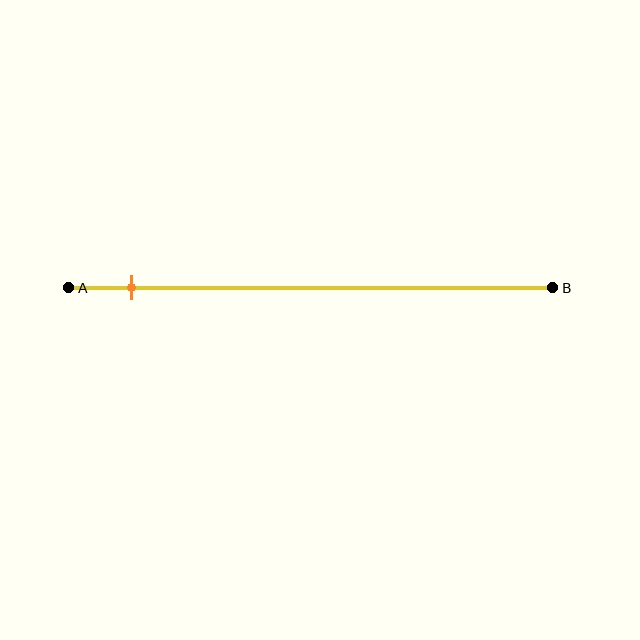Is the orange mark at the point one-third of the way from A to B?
No, the mark is at about 15% from A, not at the 33% one-third point.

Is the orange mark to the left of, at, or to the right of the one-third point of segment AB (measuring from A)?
The orange mark is to the left of the one-third point of segment AB.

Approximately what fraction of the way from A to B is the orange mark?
The orange mark is approximately 15% of the way from A to B.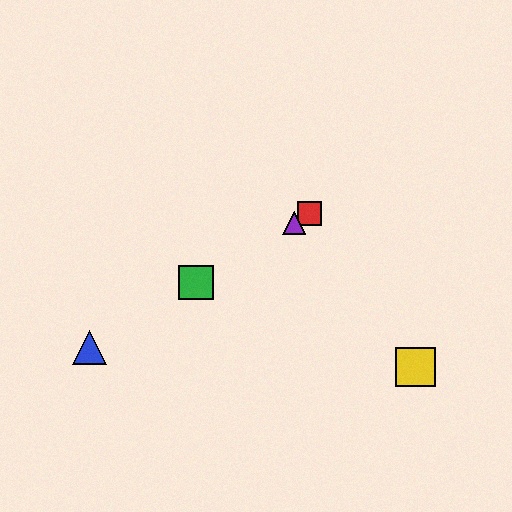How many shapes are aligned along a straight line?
4 shapes (the red square, the blue triangle, the green square, the purple triangle) are aligned along a straight line.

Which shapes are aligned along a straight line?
The red square, the blue triangle, the green square, the purple triangle are aligned along a straight line.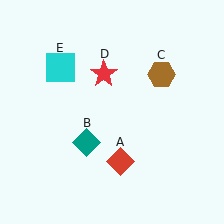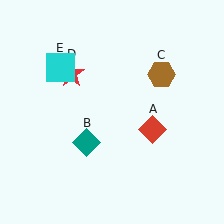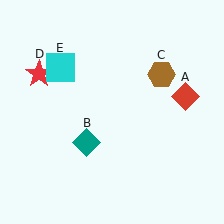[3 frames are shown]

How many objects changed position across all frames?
2 objects changed position: red diamond (object A), red star (object D).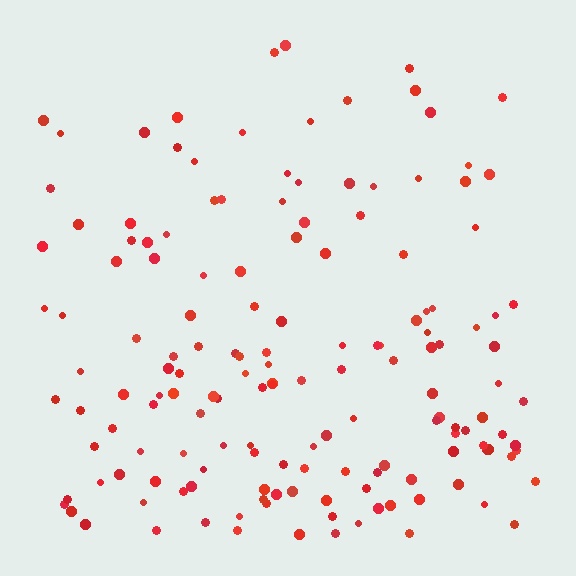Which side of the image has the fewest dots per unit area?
The top.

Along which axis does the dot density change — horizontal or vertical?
Vertical.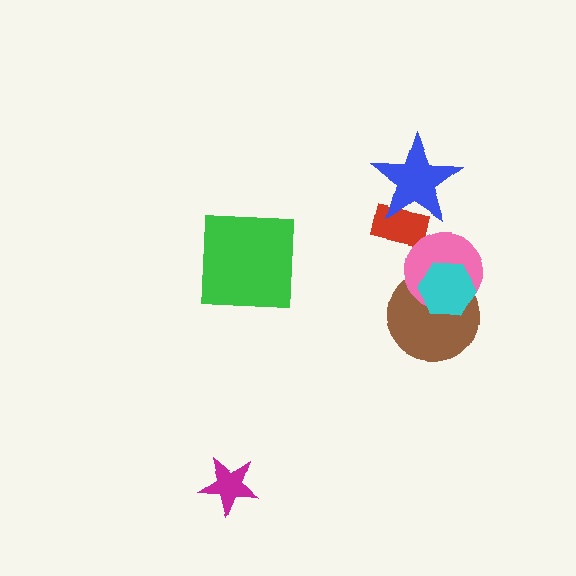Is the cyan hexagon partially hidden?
No, no other shape covers it.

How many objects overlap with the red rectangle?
1 object overlaps with the red rectangle.